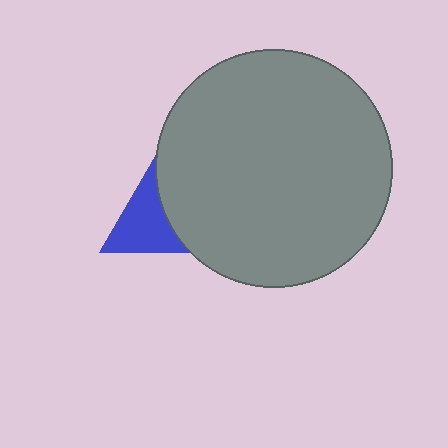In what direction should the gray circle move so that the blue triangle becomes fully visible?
The gray circle should move right. That is the shortest direction to clear the overlap and leave the blue triangle fully visible.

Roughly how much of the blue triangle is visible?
About half of it is visible (roughly 56%).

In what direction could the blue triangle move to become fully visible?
The blue triangle could move left. That would shift it out from behind the gray circle entirely.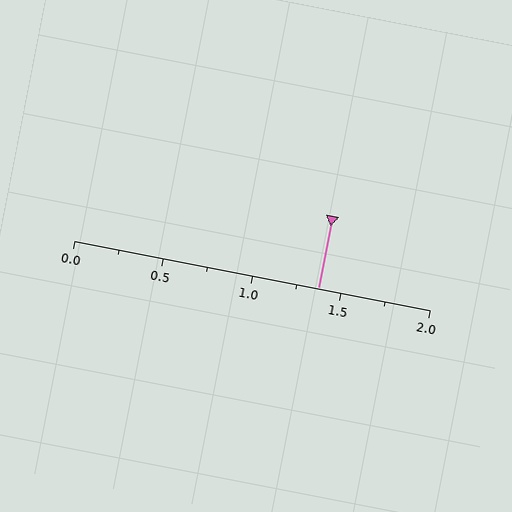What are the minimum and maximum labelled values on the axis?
The axis runs from 0.0 to 2.0.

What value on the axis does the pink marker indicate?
The marker indicates approximately 1.38.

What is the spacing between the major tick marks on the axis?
The major ticks are spaced 0.5 apart.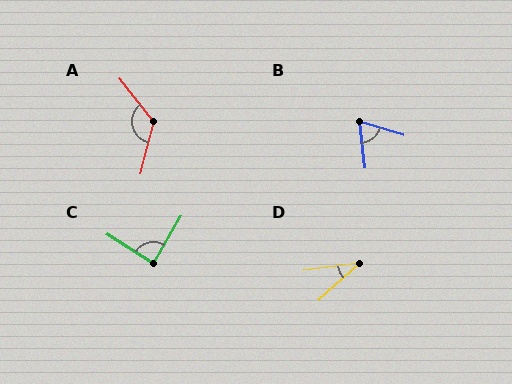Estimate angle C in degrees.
Approximately 88 degrees.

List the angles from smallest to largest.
D (34°), B (67°), C (88°), A (127°).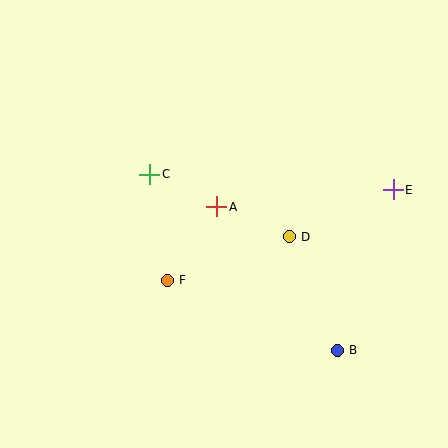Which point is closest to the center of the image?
Point A at (217, 207) is closest to the center.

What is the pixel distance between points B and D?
The distance between B and D is 123 pixels.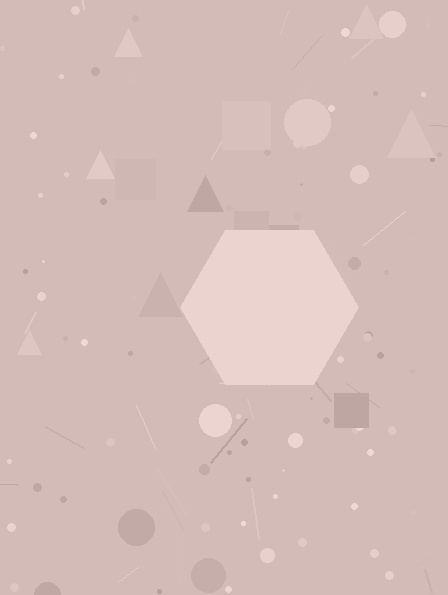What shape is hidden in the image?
A hexagon is hidden in the image.